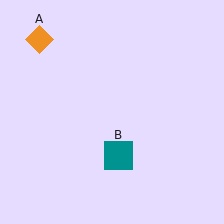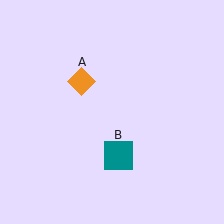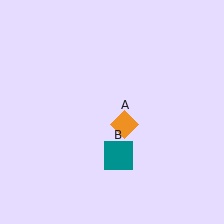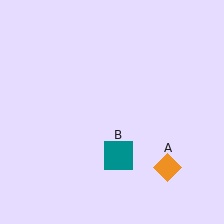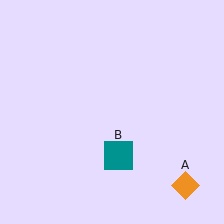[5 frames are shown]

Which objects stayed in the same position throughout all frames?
Teal square (object B) remained stationary.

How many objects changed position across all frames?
1 object changed position: orange diamond (object A).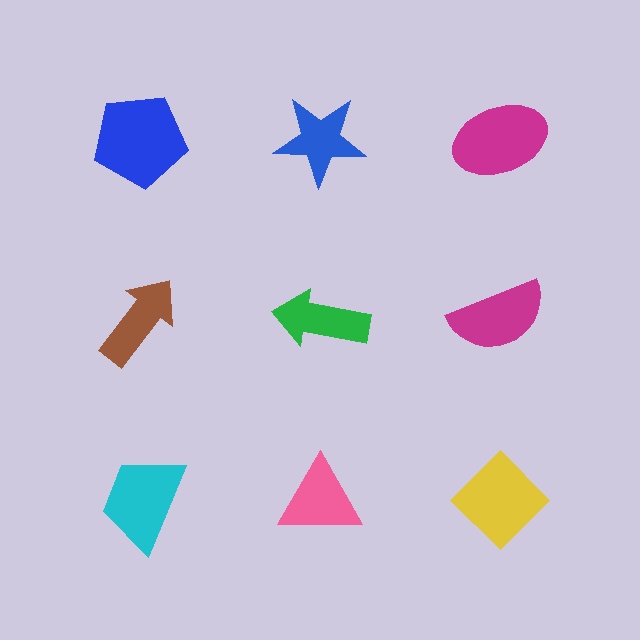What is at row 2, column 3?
A magenta semicircle.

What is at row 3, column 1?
A cyan trapezoid.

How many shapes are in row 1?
3 shapes.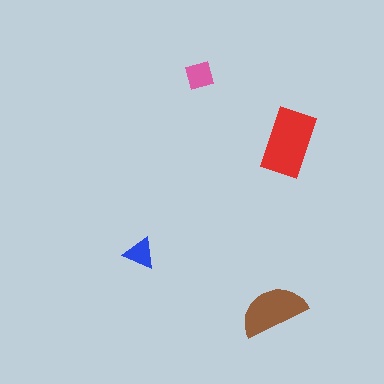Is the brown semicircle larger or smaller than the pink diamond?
Larger.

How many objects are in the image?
There are 4 objects in the image.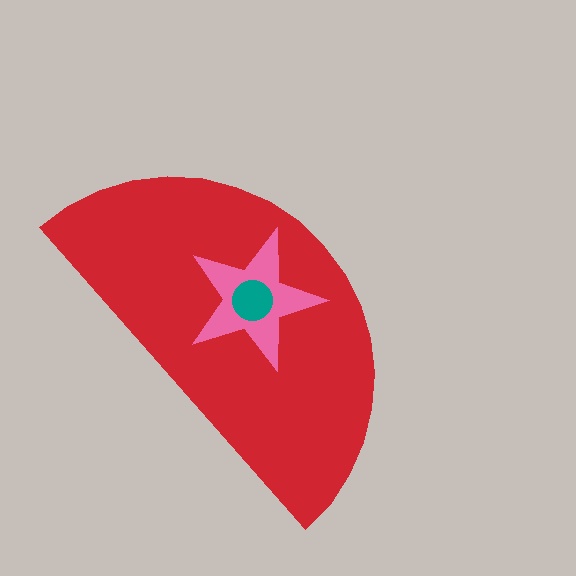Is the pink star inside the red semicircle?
Yes.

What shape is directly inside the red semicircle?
The pink star.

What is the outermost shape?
The red semicircle.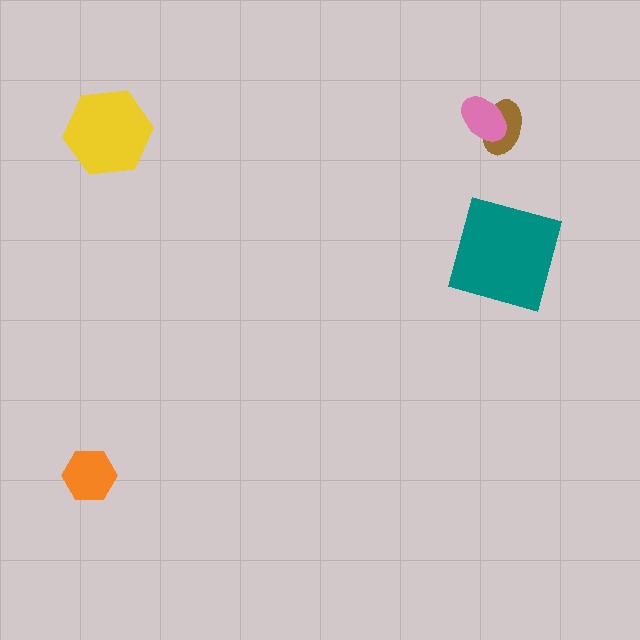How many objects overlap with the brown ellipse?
1 object overlaps with the brown ellipse.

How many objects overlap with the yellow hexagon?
0 objects overlap with the yellow hexagon.